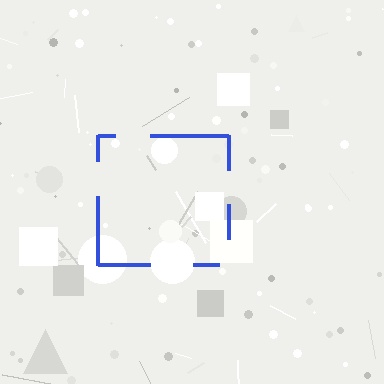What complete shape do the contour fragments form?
The contour fragments form a square.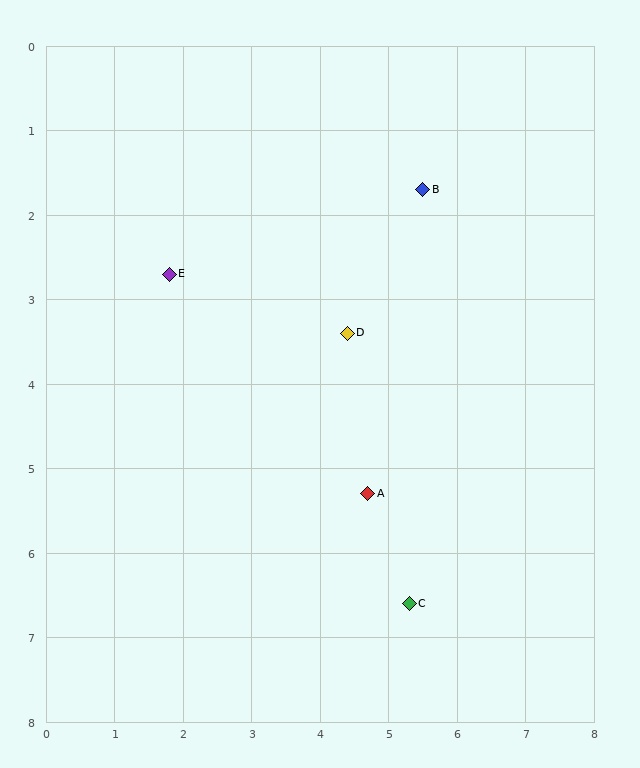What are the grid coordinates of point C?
Point C is at approximately (5.3, 6.6).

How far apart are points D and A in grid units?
Points D and A are about 1.9 grid units apart.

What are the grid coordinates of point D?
Point D is at approximately (4.4, 3.4).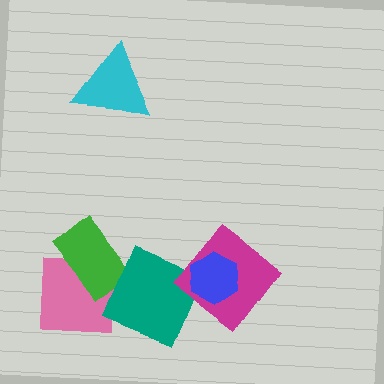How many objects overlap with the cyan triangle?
0 objects overlap with the cyan triangle.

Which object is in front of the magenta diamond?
The blue hexagon is in front of the magenta diamond.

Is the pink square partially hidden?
Yes, it is partially covered by another shape.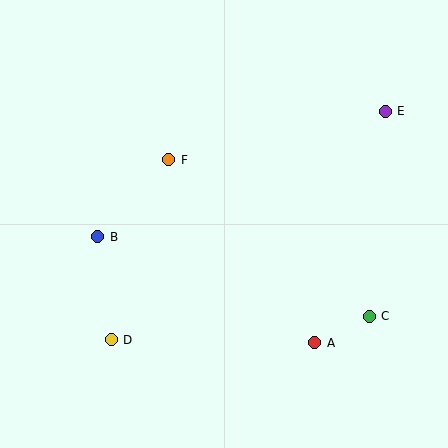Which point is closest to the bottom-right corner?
Point C is closest to the bottom-right corner.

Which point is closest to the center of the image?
Point F at (169, 160) is closest to the center.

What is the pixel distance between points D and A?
The distance between D and A is 203 pixels.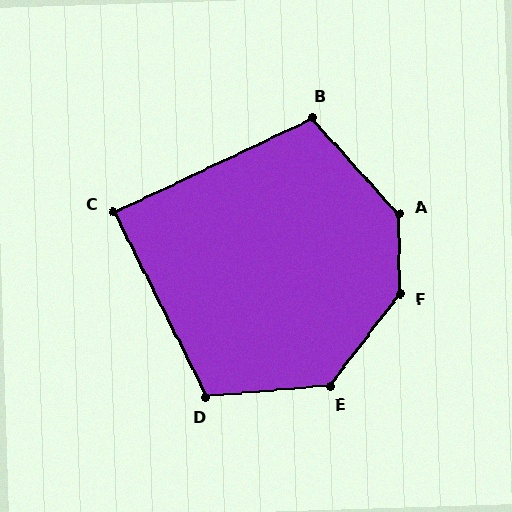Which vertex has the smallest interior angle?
C, at approximately 89 degrees.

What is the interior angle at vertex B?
Approximately 107 degrees (obtuse).